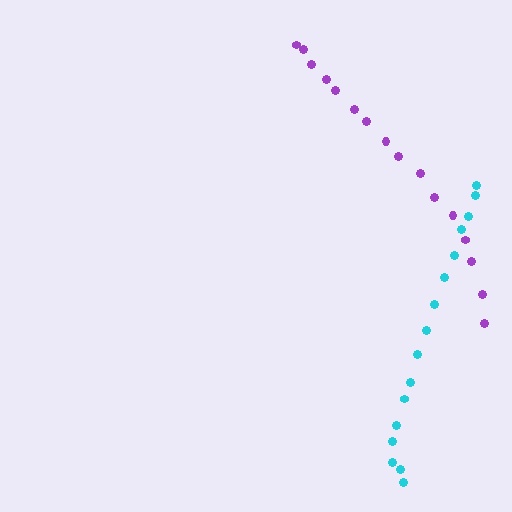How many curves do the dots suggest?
There are 2 distinct paths.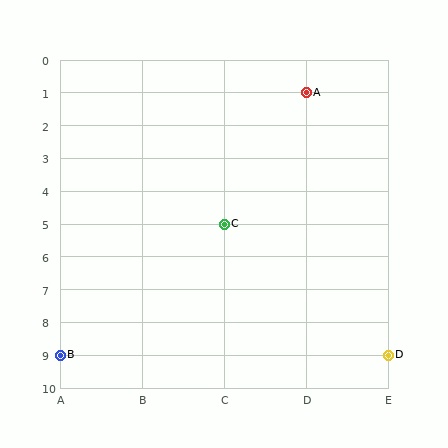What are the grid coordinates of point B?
Point B is at grid coordinates (A, 9).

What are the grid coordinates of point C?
Point C is at grid coordinates (C, 5).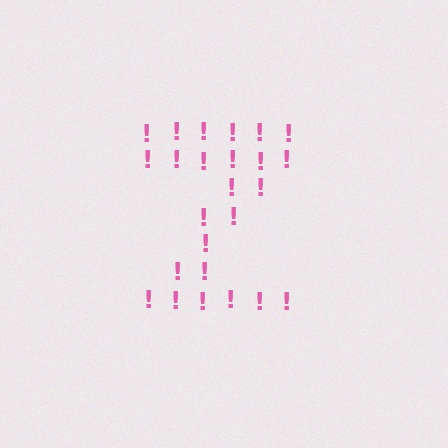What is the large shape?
The large shape is the letter Z.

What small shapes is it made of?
It is made of small exclamation marks.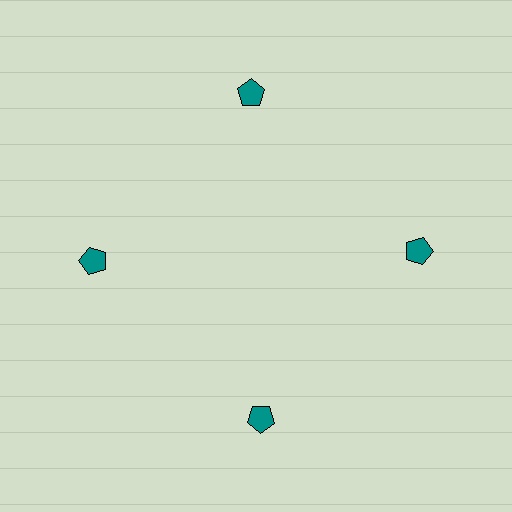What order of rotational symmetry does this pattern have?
This pattern has 4-fold rotational symmetry.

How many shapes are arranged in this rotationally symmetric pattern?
There are 4 shapes, arranged in 4 groups of 1.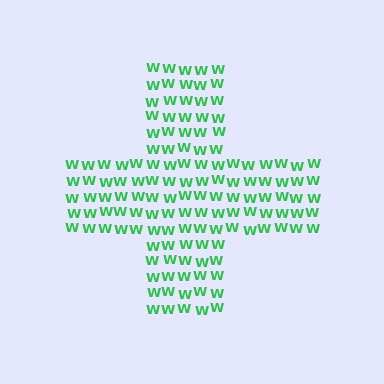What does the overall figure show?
The overall figure shows a cross.